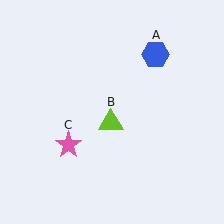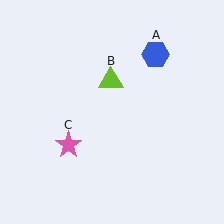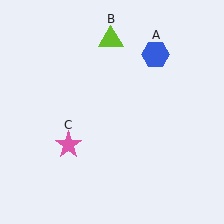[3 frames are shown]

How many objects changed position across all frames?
1 object changed position: lime triangle (object B).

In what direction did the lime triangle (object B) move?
The lime triangle (object B) moved up.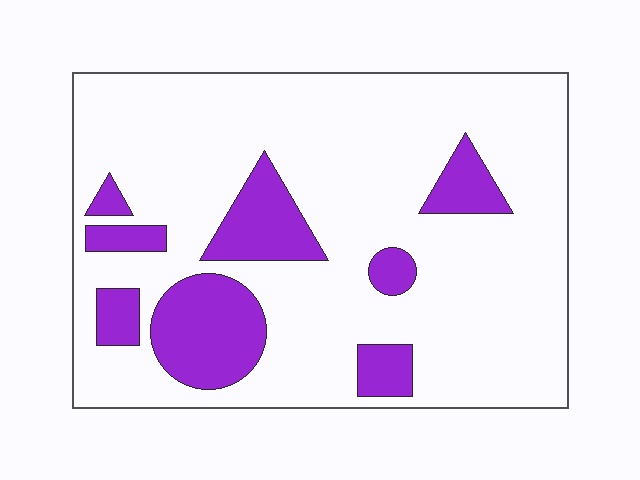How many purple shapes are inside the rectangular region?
8.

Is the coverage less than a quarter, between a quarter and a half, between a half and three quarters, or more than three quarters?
Less than a quarter.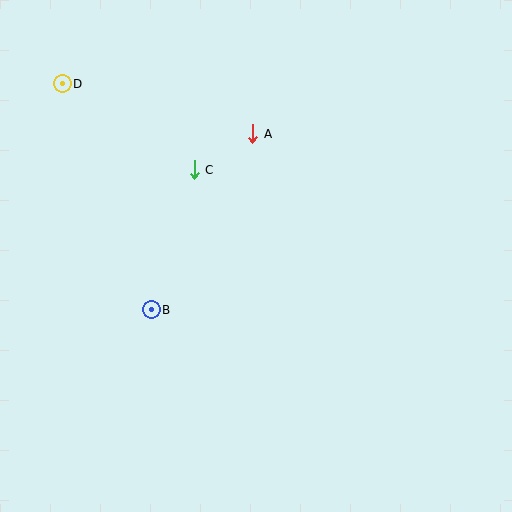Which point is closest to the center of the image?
Point C at (194, 170) is closest to the center.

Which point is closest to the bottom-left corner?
Point B is closest to the bottom-left corner.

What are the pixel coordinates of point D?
Point D is at (62, 84).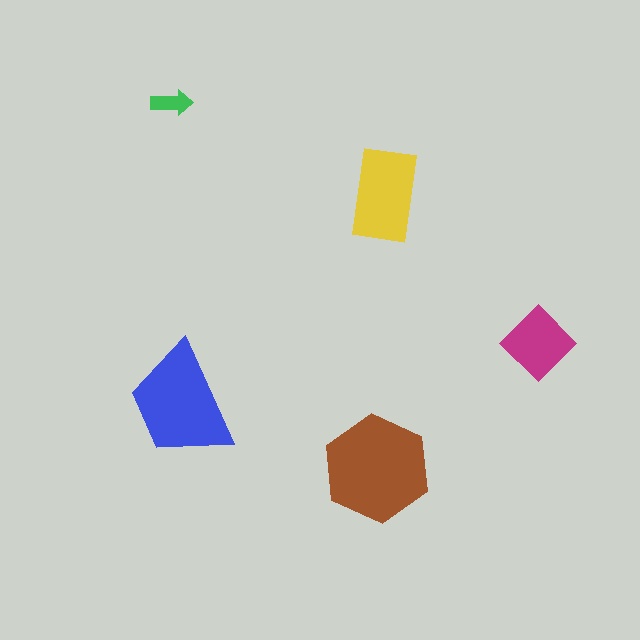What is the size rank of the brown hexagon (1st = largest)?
1st.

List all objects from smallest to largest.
The green arrow, the magenta diamond, the yellow rectangle, the blue trapezoid, the brown hexagon.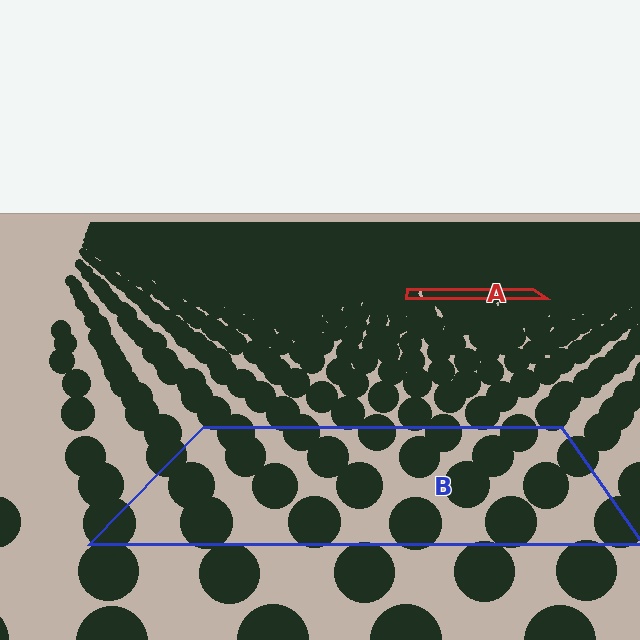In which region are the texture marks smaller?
The texture marks are smaller in region A, because it is farther away.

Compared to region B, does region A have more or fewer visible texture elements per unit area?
Region A has more texture elements per unit area — they are packed more densely because it is farther away.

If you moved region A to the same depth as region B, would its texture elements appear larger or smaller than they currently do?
They would appear larger. At a closer depth, the same texture elements are projected at a bigger on-screen size.